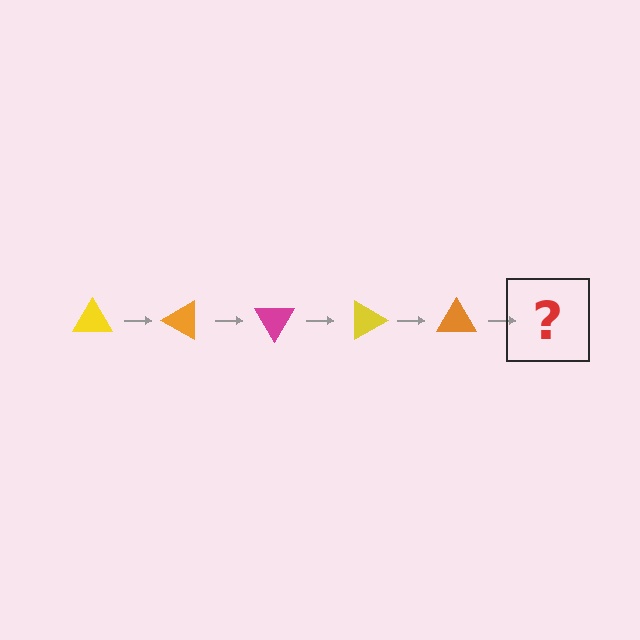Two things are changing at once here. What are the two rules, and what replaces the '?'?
The two rules are that it rotates 30 degrees each step and the color cycles through yellow, orange, and magenta. The '?' should be a magenta triangle, rotated 150 degrees from the start.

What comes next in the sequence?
The next element should be a magenta triangle, rotated 150 degrees from the start.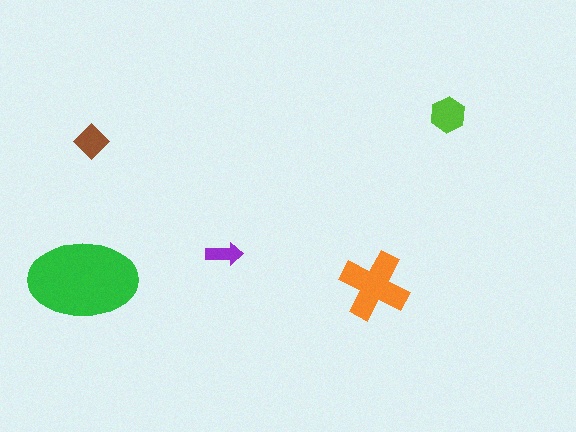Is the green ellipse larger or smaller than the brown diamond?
Larger.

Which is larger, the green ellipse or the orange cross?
The green ellipse.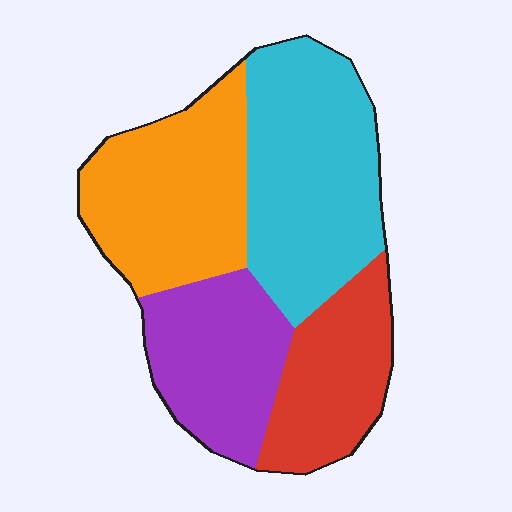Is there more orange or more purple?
Orange.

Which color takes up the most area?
Cyan, at roughly 30%.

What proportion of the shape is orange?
Orange covers roughly 25% of the shape.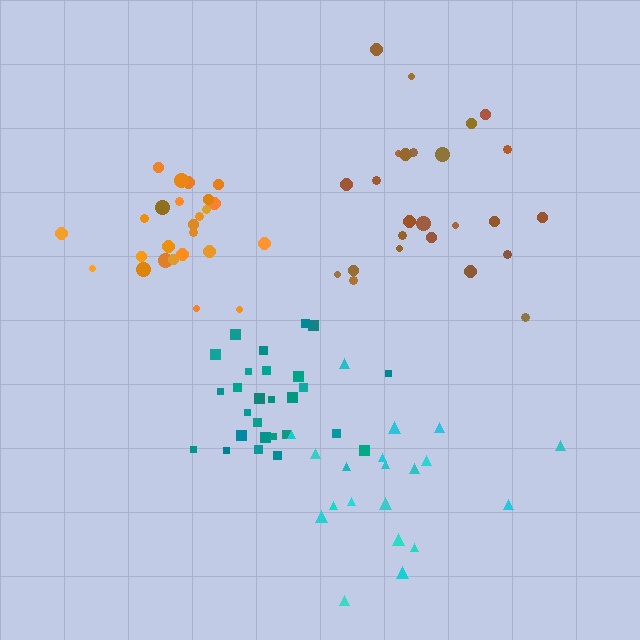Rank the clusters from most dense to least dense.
teal, orange, brown, cyan.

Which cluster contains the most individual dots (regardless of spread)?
Teal (27).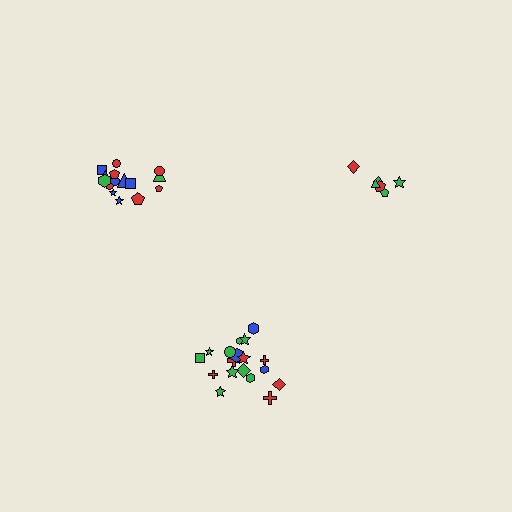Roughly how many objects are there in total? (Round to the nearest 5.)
Roughly 40 objects in total.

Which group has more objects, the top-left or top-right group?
The top-left group.